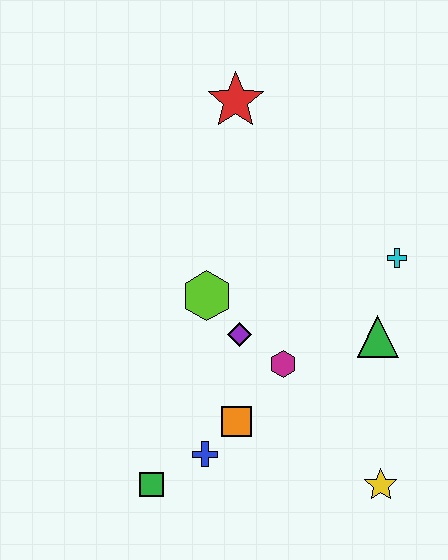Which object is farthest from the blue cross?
The red star is farthest from the blue cross.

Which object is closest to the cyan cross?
The green triangle is closest to the cyan cross.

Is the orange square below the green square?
No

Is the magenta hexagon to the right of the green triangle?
No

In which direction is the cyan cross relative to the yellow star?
The cyan cross is above the yellow star.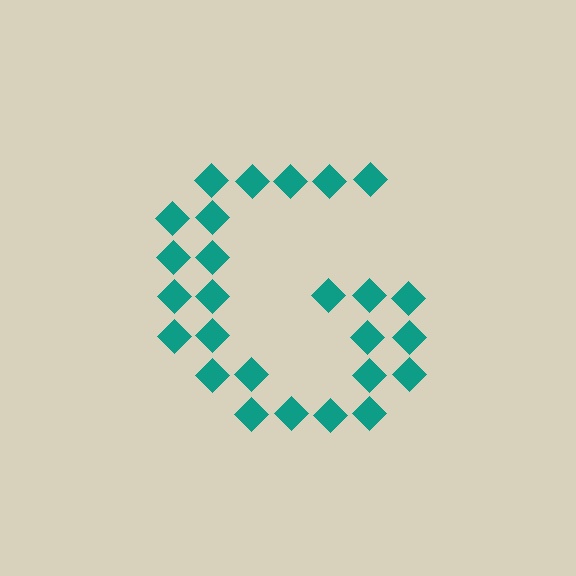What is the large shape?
The large shape is the letter G.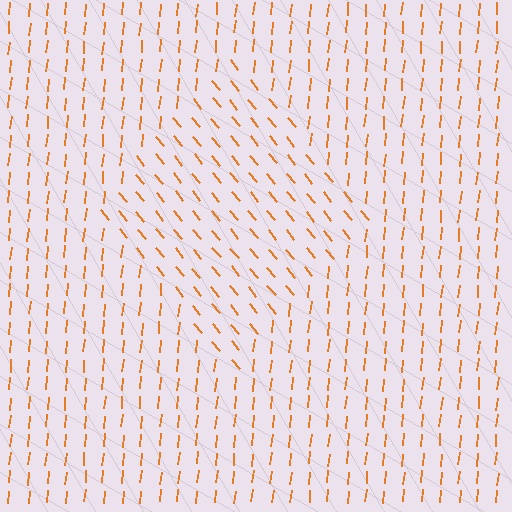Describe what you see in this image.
The image is filled with small orange line segments. A diamond region in the image has lines oriented differently from the surrounding lines, creating a visible texture boundary.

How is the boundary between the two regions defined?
The boundary is defined purely by a change in line orientation (approximately 45 degrees difference). All lines are the same color and thickness.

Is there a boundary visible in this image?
Yes, there is a texture boundary formed by a change in line orientation.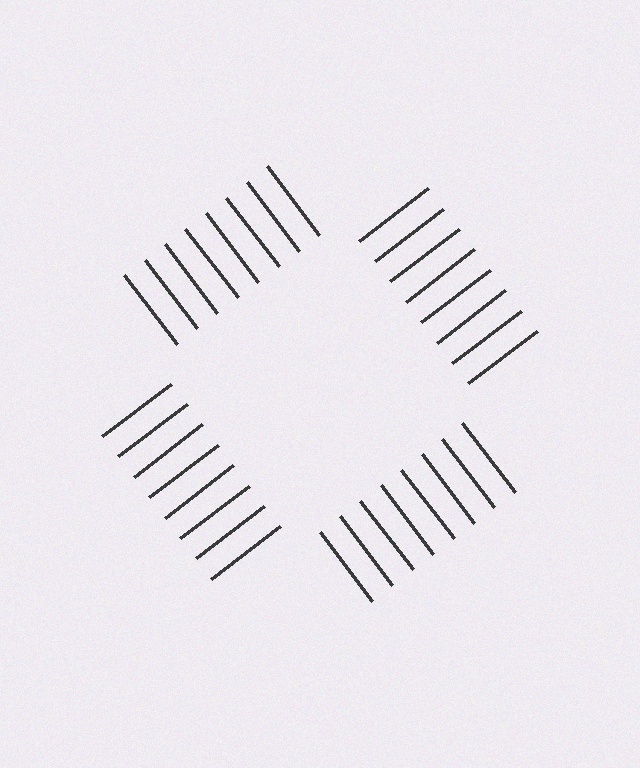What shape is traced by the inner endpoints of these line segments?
An illusory square — the line segments terminate on its edges but no continuous stroke is drawn.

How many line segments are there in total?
32 — 8 along each of the 4 edges.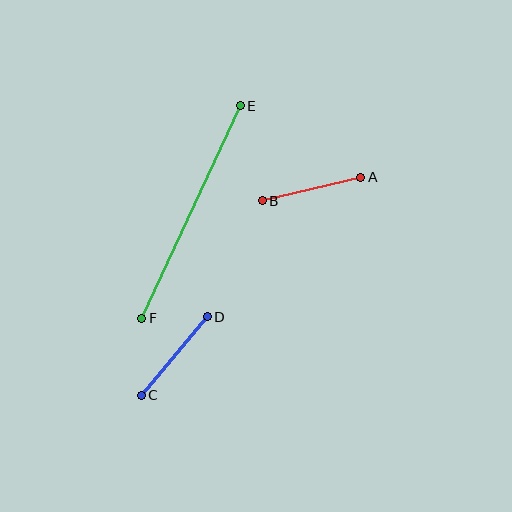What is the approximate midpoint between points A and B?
The midpoint is at approximately (312, 189) pixels.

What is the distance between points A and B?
The distance is approximately 101 pixels.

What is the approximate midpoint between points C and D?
The midpoint is at approximately (174, 356) pixels.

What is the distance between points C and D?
The distance is approximately 103 pixels.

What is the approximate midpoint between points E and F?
The midpoint is at approximately (191, 212) pixels.